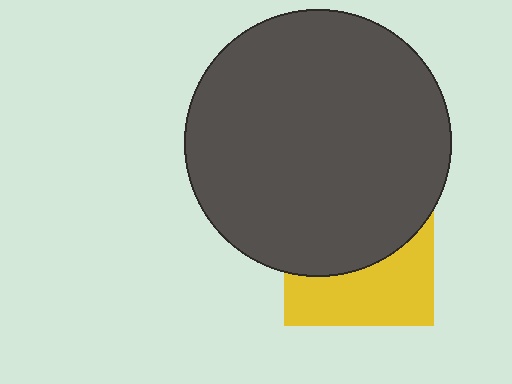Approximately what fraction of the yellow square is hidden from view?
Roughly 58% of the yellow square is hidden behind the dark gray circle.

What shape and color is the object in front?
The object in front is a dark gray circle.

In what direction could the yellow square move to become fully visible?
The yellow square could move down. That would shift it out from behind the dark gray circle entirely.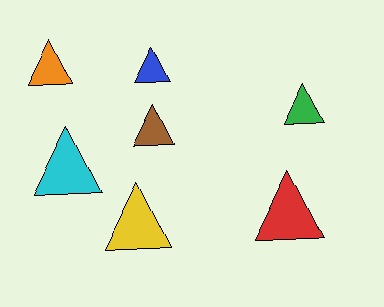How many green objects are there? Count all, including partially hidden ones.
There is 1 green object.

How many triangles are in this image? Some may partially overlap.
There are 7 triangles.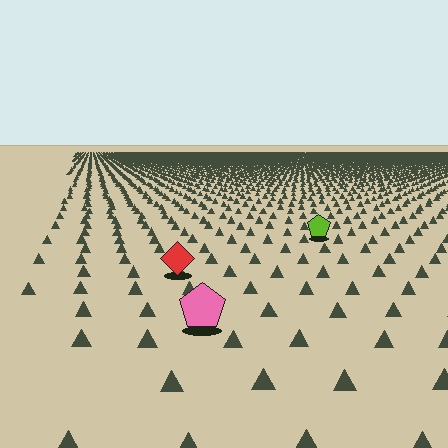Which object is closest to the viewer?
The pink pentagon is closest. The texture marks near it are larger and more spread out.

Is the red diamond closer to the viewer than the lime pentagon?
Yes. The red diamond is closer — you can tell from the texture gradient: the ground texture is coarser near it.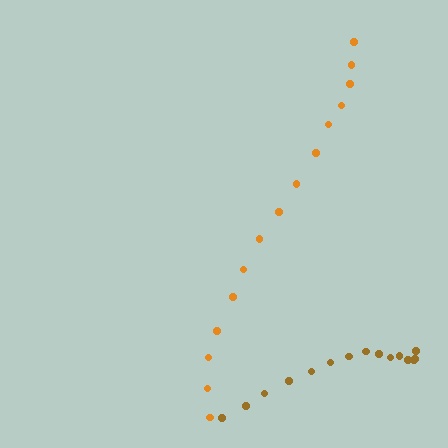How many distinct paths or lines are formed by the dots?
There are 2 distinct paths.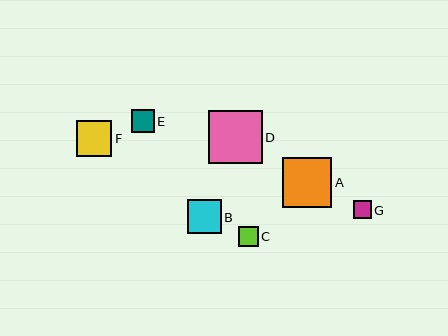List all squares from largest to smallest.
From largest to smallest: D, A, F, B, E, C, G.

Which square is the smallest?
Square G is the smallest with a size of approximately 18 pixels.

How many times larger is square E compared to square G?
Square E is approximately 1.3 times the size of square G.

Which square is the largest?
Square D is the largest with a size of approximately 54 pixels.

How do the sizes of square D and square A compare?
Square D and square A are approximately the same size.